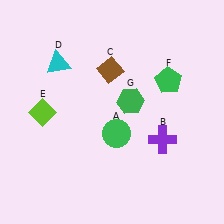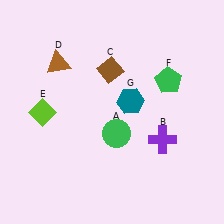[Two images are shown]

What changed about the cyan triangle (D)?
In Image 1, D is cyan. In Image 2, it changed to brown.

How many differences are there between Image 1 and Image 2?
There are 2 differences between the two images.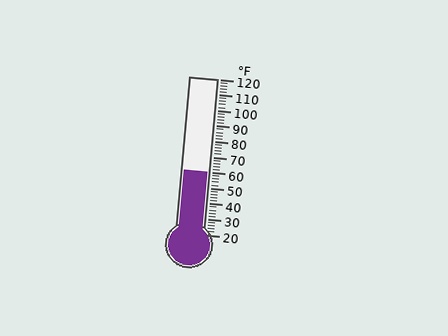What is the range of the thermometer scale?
The thermometer scale ranges from 20°F to 120°F.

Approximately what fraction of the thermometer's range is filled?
The thermometer is filled to approximately 40% of its range.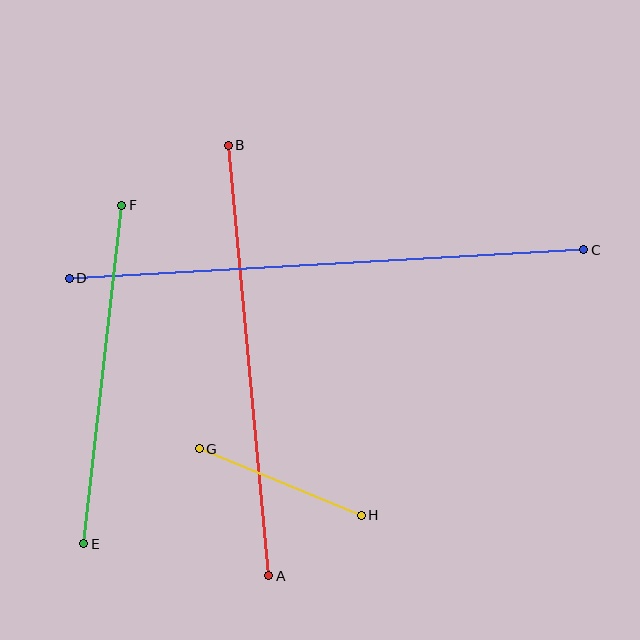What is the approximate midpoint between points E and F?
The midpoint is at approximately (103, 374) pixels.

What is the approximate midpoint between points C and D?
The midpoint is at approximately (326, 264) pixels.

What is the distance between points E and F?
The distance is approximately 341 pixels.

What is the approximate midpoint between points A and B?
The midpoint is at approximately (248, 361) pixels.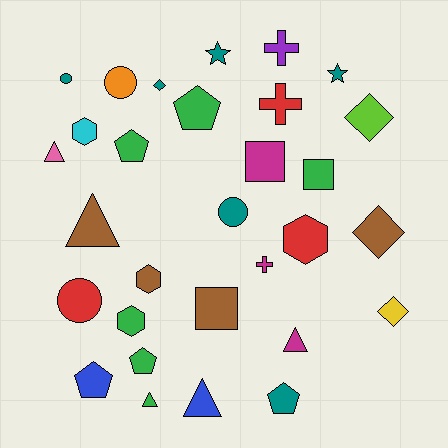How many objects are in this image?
There are 30 objects.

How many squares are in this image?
There are 3 squares.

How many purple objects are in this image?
There is 1 purple object.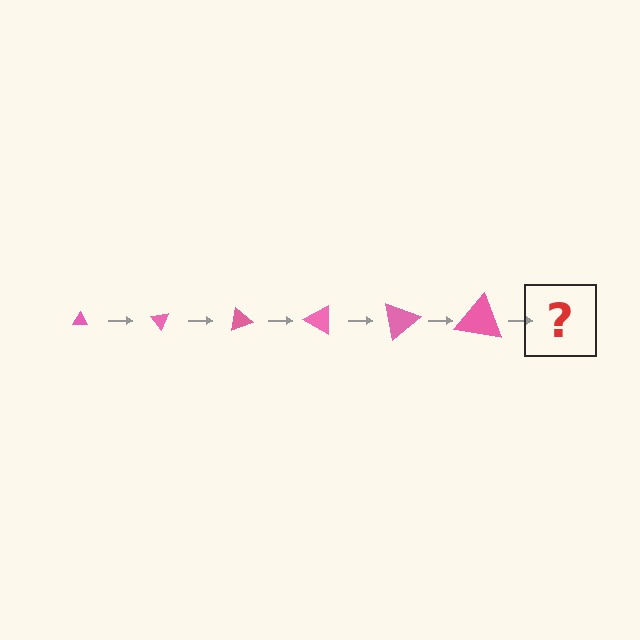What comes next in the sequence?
The next element should be a triangle, larger than the previous one and rotated 300 degrees from the start.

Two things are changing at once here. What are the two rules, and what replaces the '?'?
The two rules are that the triangle grows larger each step and it rotates 50 degrees each step. The '?' should be a triangle, larger than the previous one and rotated 300 degrees from the start.